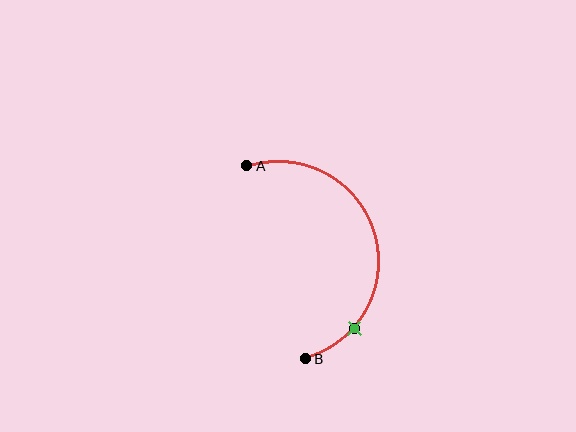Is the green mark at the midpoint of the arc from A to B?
No. The green mark lies on the arc but is closer to endpoint B. The arc midpoint would be at the point on the curve equidistant along the arc from both A and B.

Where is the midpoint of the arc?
The arc midpoint is the point on the curve farthest from the straight line joining A and B. It sits to the right of that line.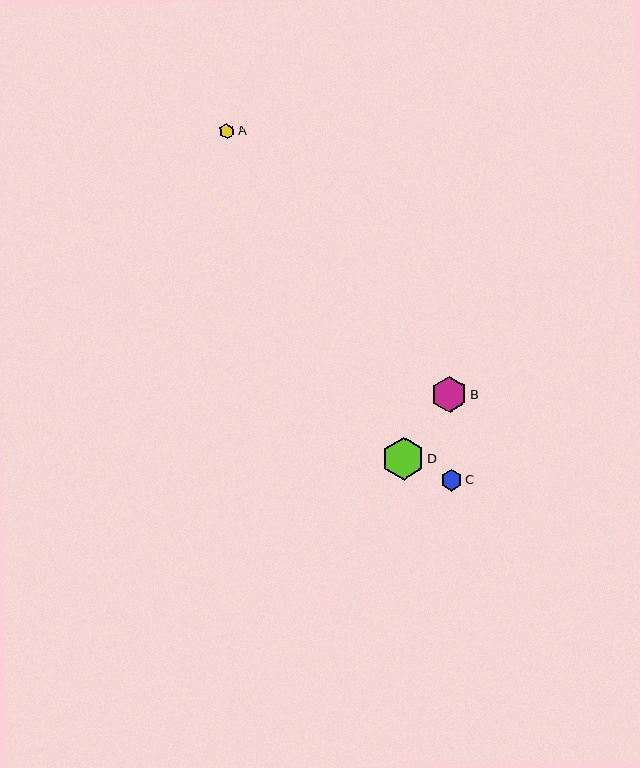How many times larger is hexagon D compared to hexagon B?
Hexagon D is approximately 1.2 times the size of hexagon B.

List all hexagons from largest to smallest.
From largest to smallest: D, B, C, A.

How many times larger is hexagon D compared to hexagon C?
Hexagon D is approximately 2.0 times the size of hexagon C.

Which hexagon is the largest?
Hexagon D is the largest with a size of approximately 43 pixels.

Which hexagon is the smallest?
Hexagon A is the smallest with a size of approximately 16 pixels.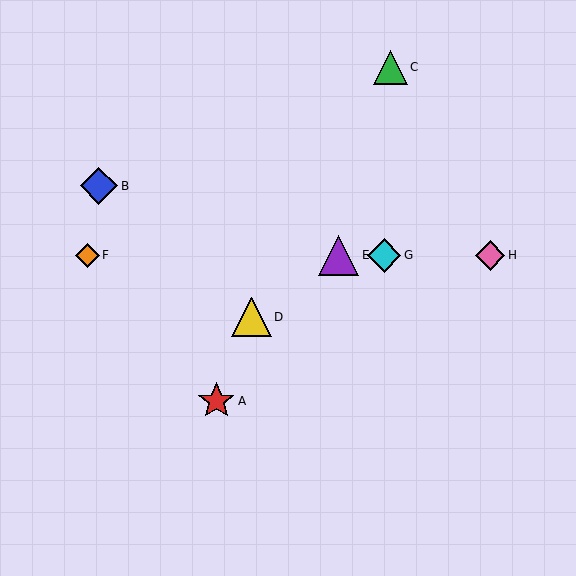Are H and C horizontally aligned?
No, H is at y≈255 and C is at y≈67.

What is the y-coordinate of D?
Object D is at y≈317.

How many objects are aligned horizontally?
4 objects (E, F, G, H) are aligned horizontally.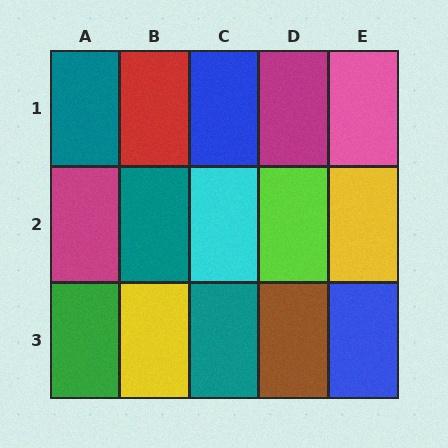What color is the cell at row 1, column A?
Teal.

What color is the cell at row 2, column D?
Lime.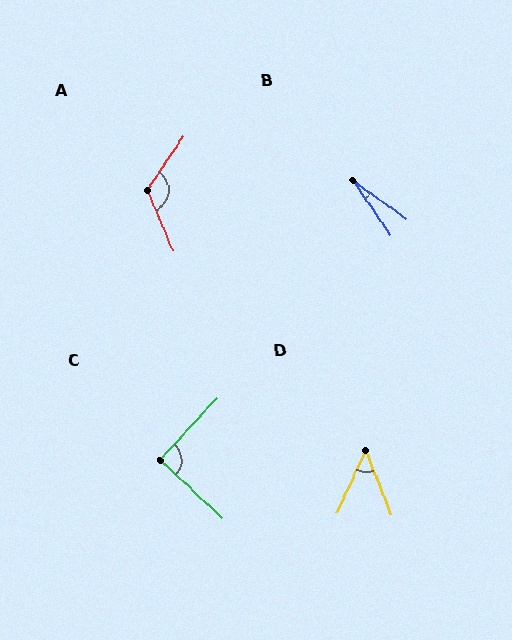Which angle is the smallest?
B, at approximately 20 degrees.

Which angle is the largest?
A, at approximately 123 degrees.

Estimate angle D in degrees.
Approximately 46 degrees.